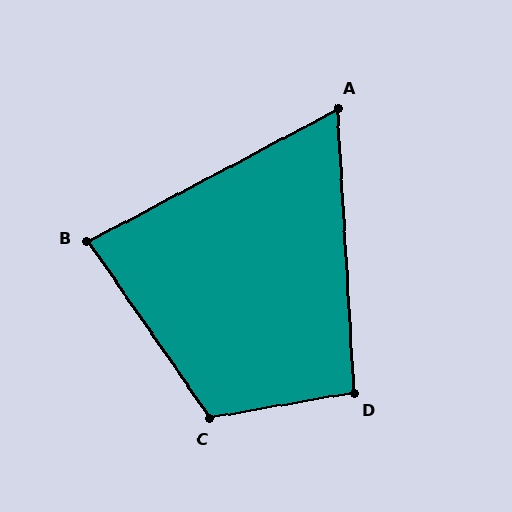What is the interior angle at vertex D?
Approximately 97 degrees (obtuse).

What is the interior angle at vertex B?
Approximately 83 degrees (acute).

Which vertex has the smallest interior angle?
A, at approximately 65 degrees.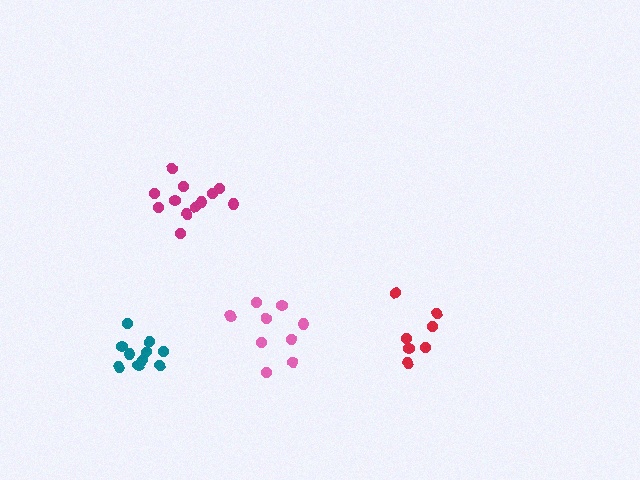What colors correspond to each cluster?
The clusters are colored: magenta, pink, red, teal.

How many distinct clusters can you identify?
There are 4 distinct clusters.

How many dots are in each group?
Group 1: 12 dots, Group 2: 9 dots, Group 3: 7 dots, Group 4: 10 dots (38 total).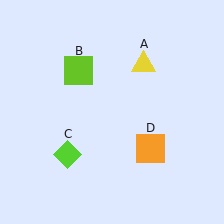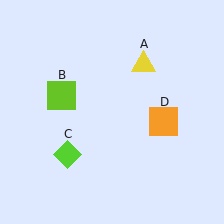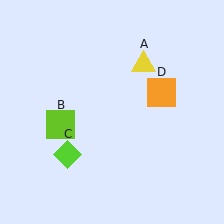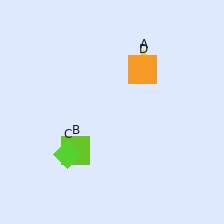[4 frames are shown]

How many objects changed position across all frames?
2 objects changed position: lime square (object B), orange square (object D).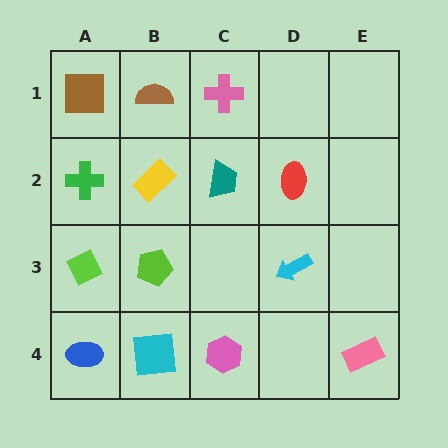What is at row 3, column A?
A lime diamond.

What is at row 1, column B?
A brown semicircle.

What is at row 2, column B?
A yellow rectangle.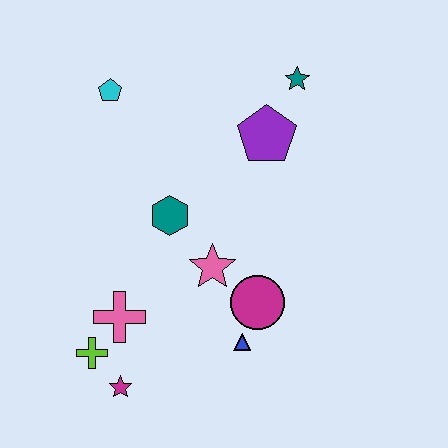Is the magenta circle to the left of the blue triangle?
No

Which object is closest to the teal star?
The purple pentagon is closest to the teal star.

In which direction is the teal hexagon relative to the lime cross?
The teal hexagon is above the lime cross.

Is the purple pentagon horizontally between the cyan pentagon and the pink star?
No